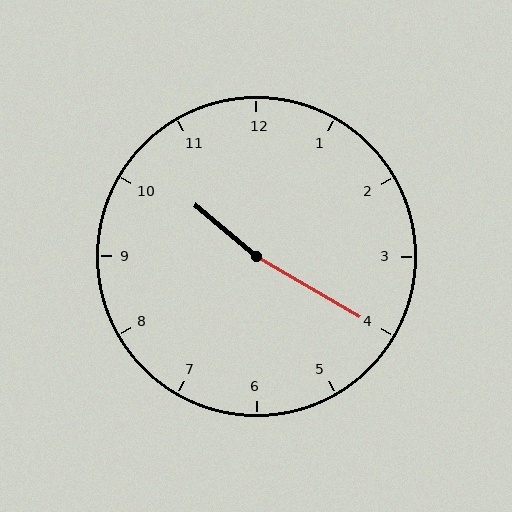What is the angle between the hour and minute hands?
Approximately 170 degrees.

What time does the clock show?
10:20.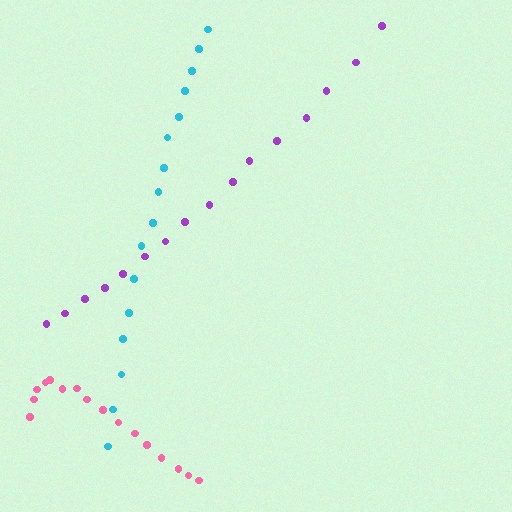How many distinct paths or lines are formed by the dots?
There are 3 distinct paths.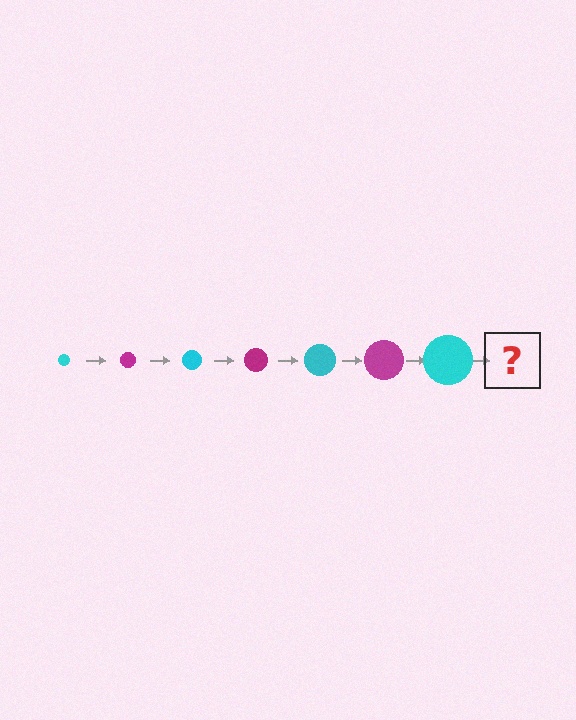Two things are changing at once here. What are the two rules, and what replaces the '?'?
The two rules are that the circle grows larger each step and the color cycles through cyan and magenta. The '?' should be a magenta circle, larger than the previous one.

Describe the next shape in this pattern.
It should be a magenta circle, larger than the previous one.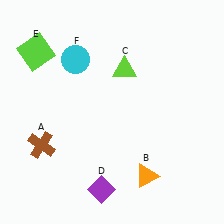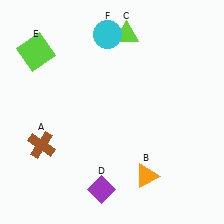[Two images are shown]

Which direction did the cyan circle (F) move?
The cyan circle (F) moved right.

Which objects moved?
The objects that moved are: the lime triangle (C), the cyan circle (F).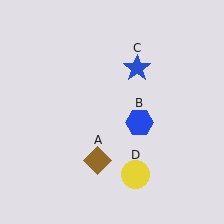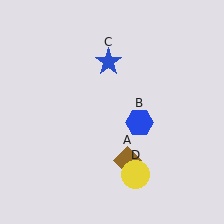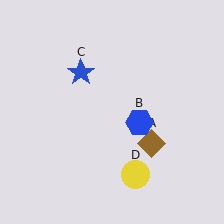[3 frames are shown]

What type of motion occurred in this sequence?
The brown diamond (object A), blue star (object C) rotated counterclockwise around the center of the scene.